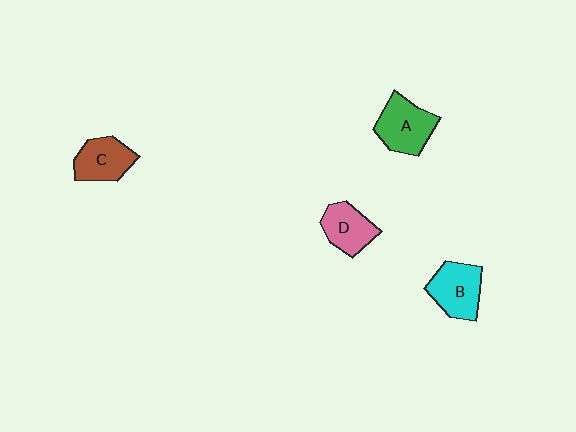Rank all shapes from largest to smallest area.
From largest to smallest: A (green), B (cyan), C (brown), D (pink).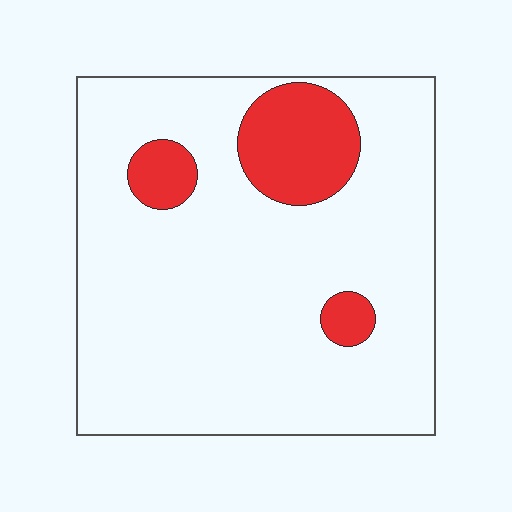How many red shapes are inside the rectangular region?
3.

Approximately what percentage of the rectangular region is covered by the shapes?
Approximately 15%.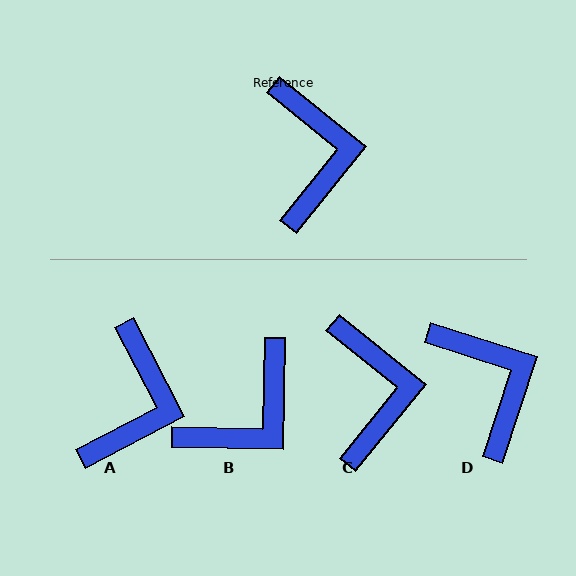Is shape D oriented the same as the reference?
No, it is off by about 21 degrees.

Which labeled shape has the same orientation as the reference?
C.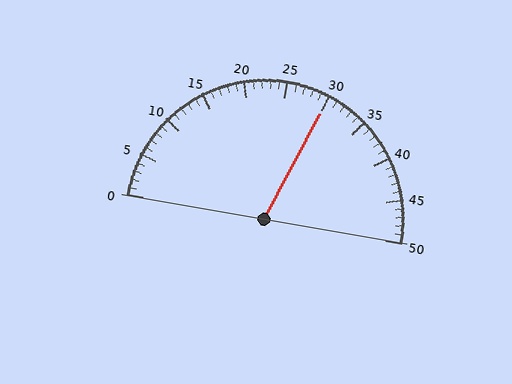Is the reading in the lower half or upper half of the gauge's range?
The reading is in the upper half of the range (0 to 50).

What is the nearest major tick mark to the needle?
The nearest major tick mark is 30.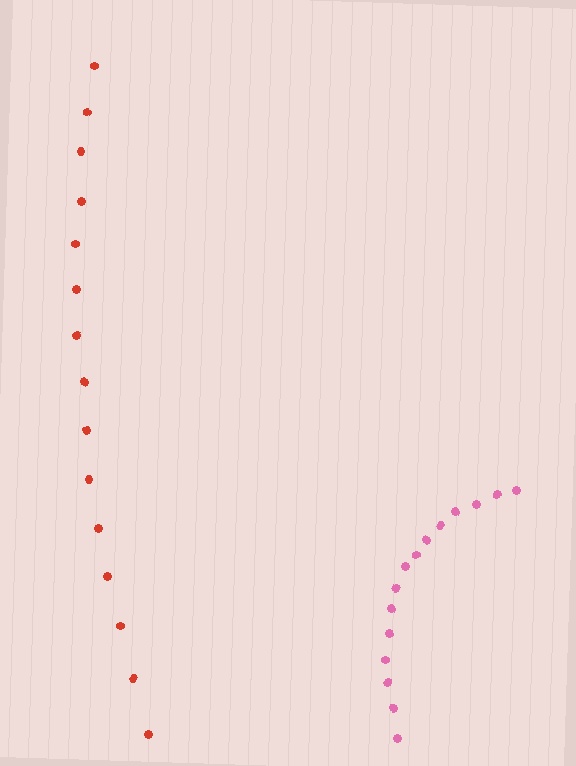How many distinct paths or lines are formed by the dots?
There are 2 distinct paths.